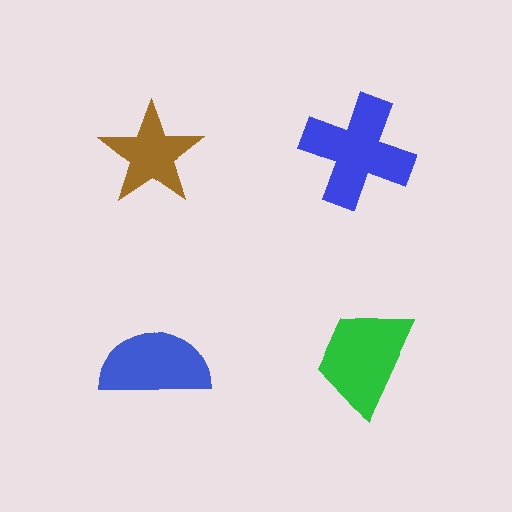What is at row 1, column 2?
A blue cross.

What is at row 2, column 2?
A green trapezoid.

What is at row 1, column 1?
A brown star.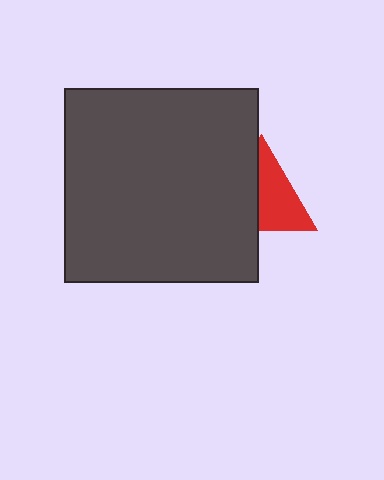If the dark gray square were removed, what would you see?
You would see the complete red triangle.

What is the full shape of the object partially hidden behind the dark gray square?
The partially hidden object is a red triangle.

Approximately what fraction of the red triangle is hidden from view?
Roughly 46% of the red triangle is hidden behind the dark gray square.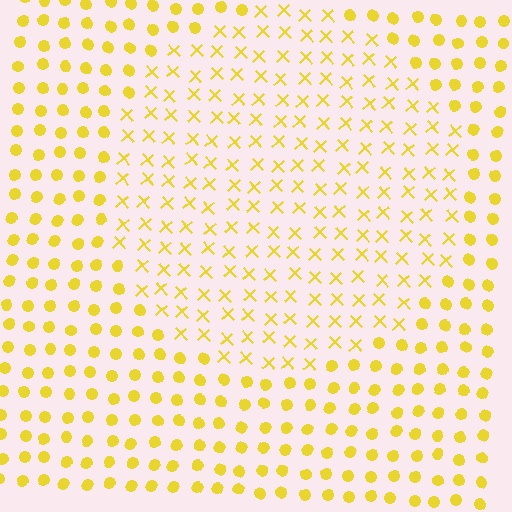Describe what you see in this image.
The image is filled with small yellow elements arranged in a uniform grid. A circle-shaped region contains X marks, while the surrounding area contains circles. The boundary is defined purely by the change in element shape.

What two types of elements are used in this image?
The image uses X marks inside the circle region and circles outside it.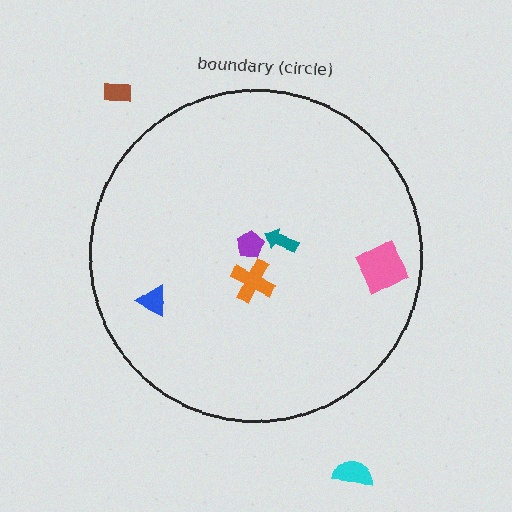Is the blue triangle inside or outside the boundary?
Inside.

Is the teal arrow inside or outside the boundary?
Inside.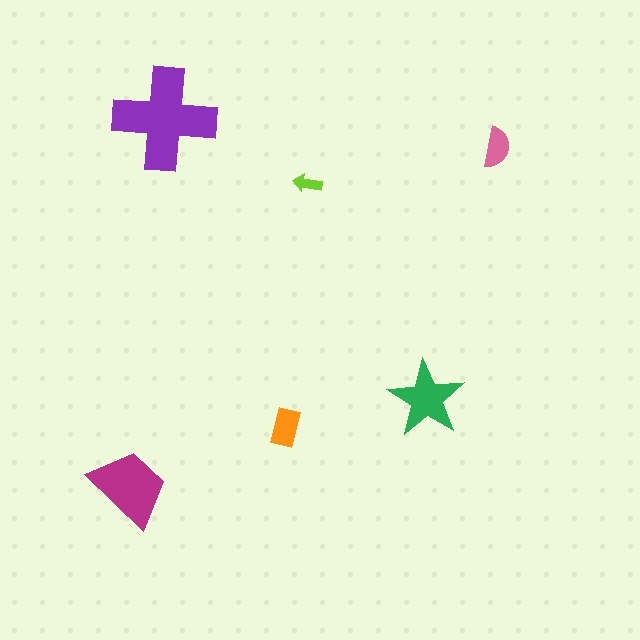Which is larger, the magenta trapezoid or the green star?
The magenta trapezoid.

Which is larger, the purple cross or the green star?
The purple cross.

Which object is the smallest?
The lime arrow.